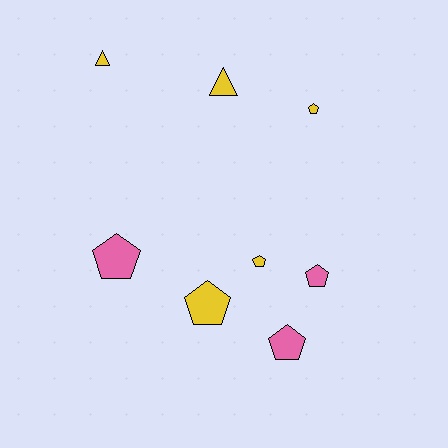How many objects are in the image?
There are 8 objects.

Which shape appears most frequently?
Pentagon, with 6 objects.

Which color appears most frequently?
Yellow, with 5 objects.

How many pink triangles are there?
There are no pink triangles.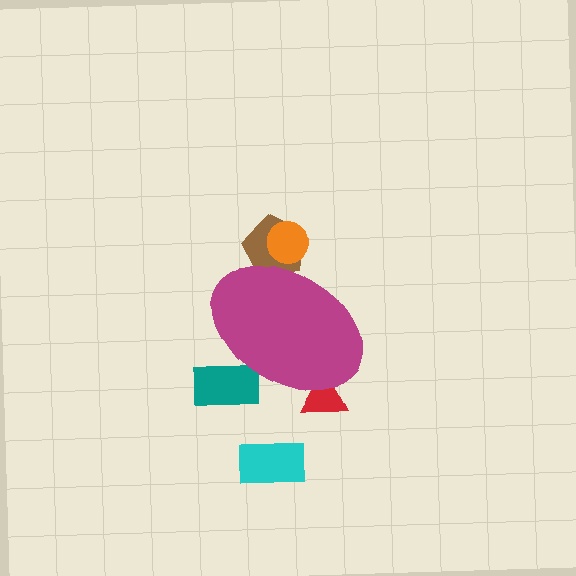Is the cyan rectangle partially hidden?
No, the cyan rectangle is fully visible.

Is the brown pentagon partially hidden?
Yes, the brown pentagon is partially hidden behind the magenta ellipse.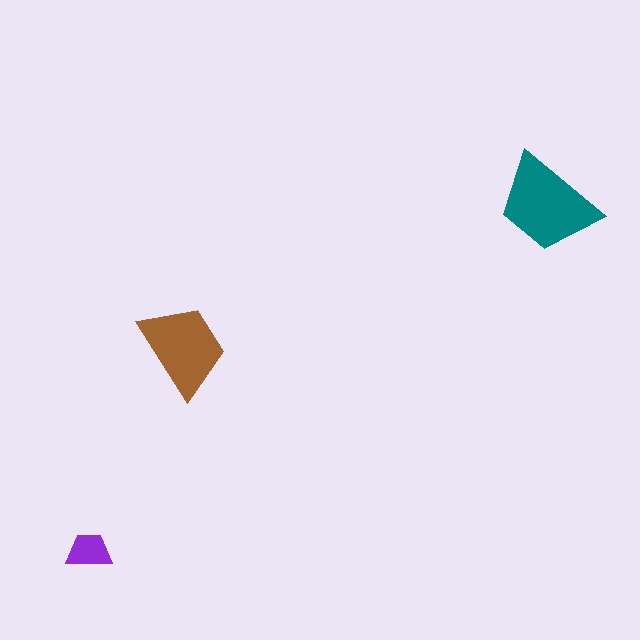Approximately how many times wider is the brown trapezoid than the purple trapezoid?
About 2 times wider.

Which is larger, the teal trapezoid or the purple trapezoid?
The teal one.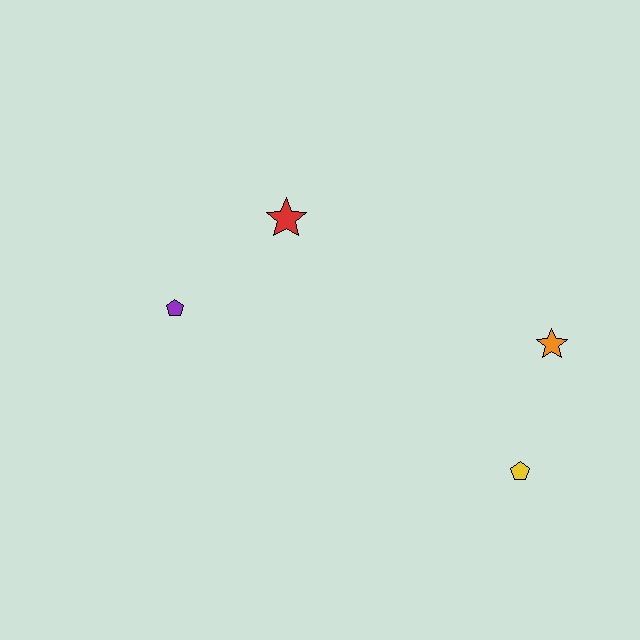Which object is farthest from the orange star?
The purple pentagon is farthest from the orange star.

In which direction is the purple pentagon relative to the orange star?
The purple pentagon is to the left of the orange star.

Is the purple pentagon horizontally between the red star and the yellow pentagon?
No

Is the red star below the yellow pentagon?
No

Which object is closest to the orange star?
The yellow pentagon is closest to the orange star.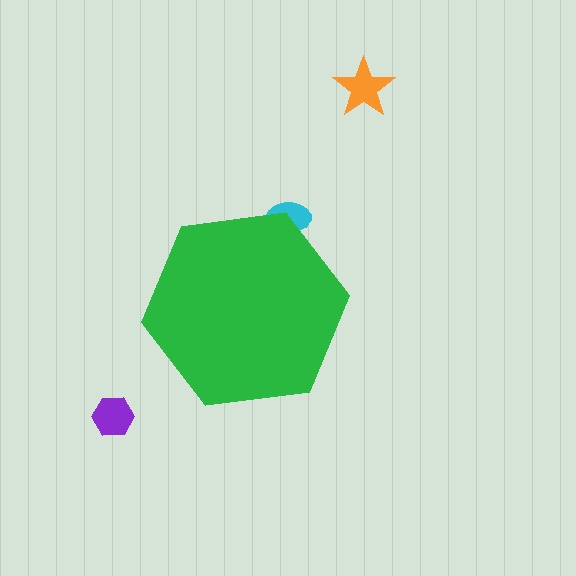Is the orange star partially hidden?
No, the orange star is fully visible.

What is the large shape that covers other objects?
A green hexagon.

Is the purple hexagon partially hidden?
No, the purple hexagon is fully visible.